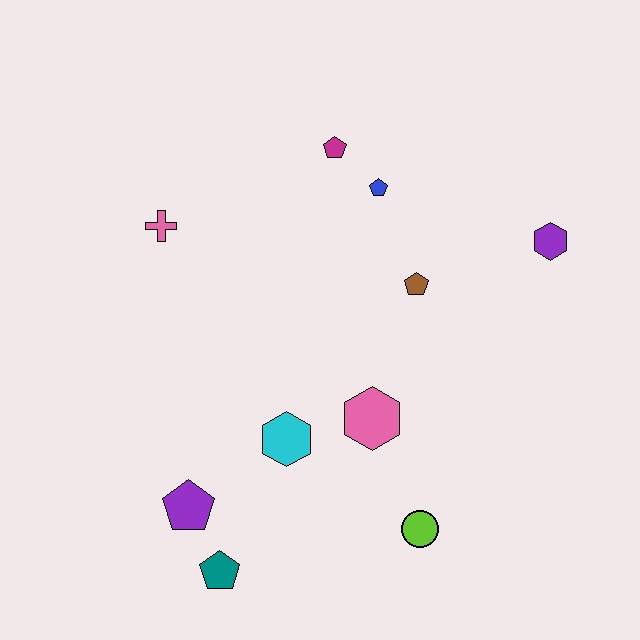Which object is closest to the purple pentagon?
The teal pentagon is closest to the purple pentagon.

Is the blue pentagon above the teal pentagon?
Yes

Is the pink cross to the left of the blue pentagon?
Yes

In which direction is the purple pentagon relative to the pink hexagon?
The purple pentagon is to the left of the pink hexagon.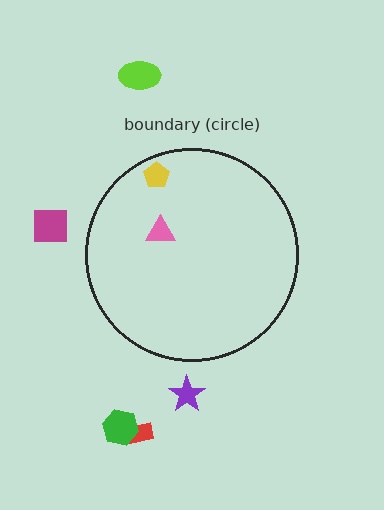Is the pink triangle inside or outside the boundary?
Inside.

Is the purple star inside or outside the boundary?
Outside.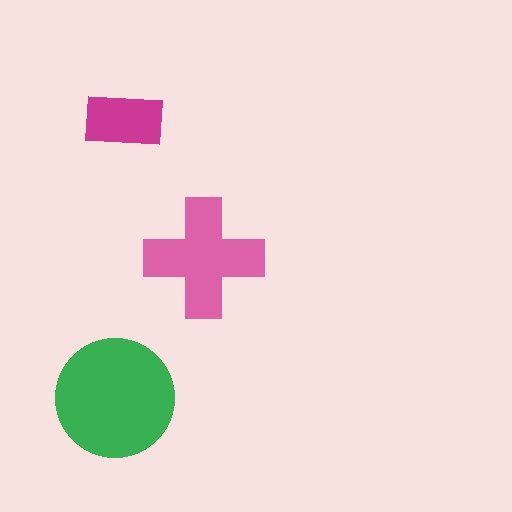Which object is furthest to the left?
The green circle is leftmost.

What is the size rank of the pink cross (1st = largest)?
2nd.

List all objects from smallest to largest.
The magenta rectangle, the pink cross, the green circle.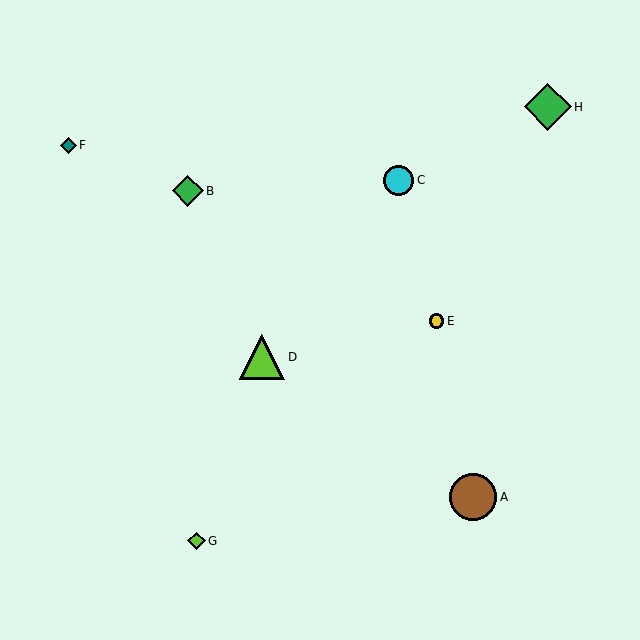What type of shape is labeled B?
Shape B is a green diamond.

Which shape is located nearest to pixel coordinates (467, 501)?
The brown circle (labeled A) at (473, 497) is nearest to that location.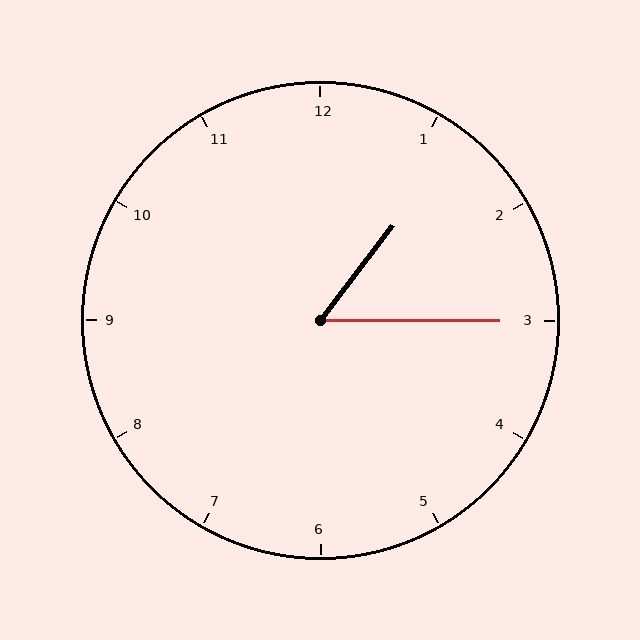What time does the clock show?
1:15.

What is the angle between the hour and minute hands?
Approximately 52 degrees.